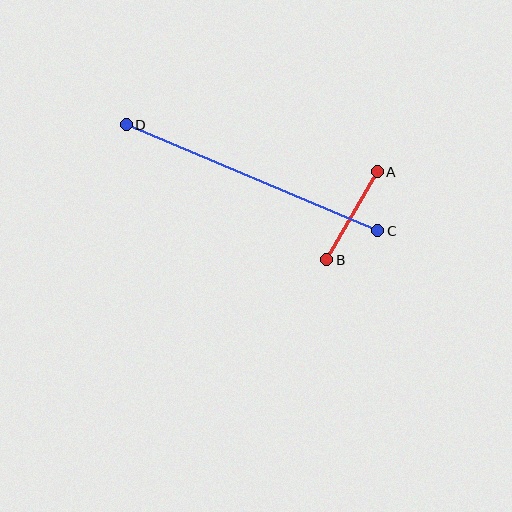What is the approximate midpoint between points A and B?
The midpoint is at approximately (352, 216) pixels.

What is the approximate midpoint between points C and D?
The midpoint is at approximately (252, 178) pixels.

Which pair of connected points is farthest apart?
Points C and D are farthest apart.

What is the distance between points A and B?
The distance is approximately 102 pixels.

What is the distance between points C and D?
The distance is approximately 273 pixels.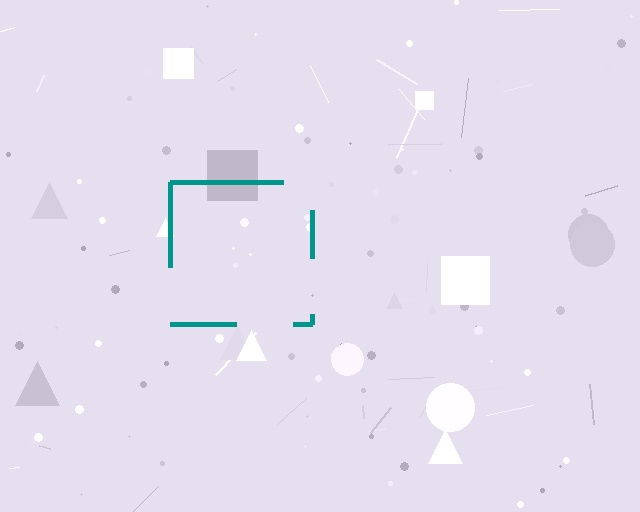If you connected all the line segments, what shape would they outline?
They would outline a square.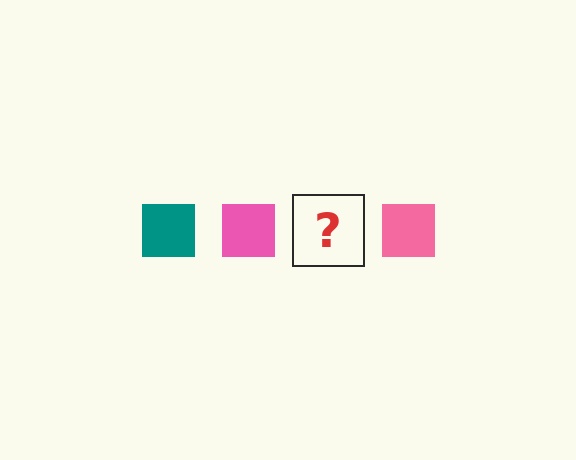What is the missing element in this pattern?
The missing element is a teal square.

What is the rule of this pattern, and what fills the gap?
The rule is that the pattern cycles through teal, pink squares. The gap should be filled with a teal square.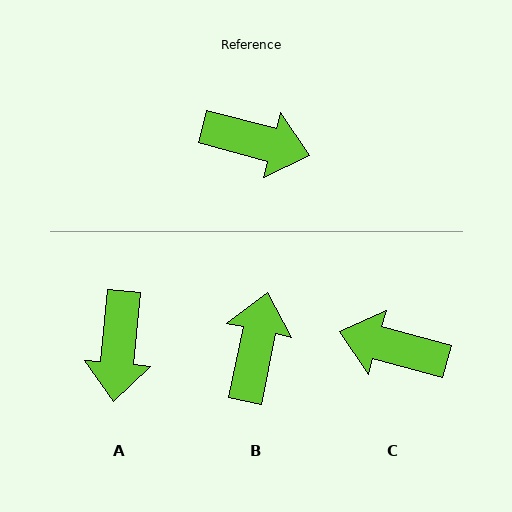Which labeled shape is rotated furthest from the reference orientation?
C, about 179 degrees away.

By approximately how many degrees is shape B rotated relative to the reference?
Approximately 93 degrees counter-clockwise.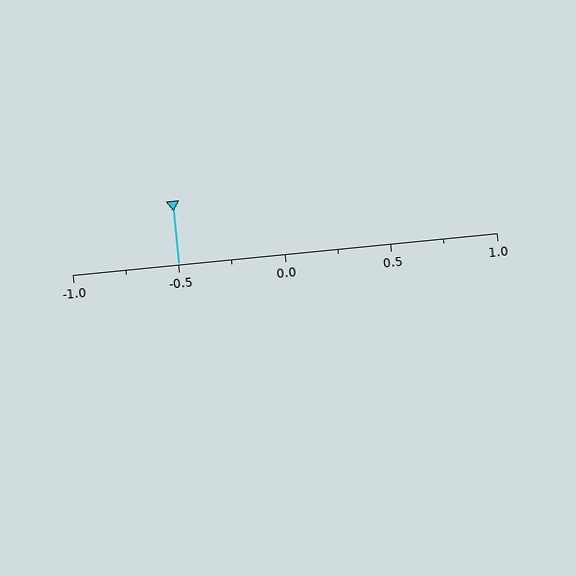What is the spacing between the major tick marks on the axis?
The major ticks are spaced 0.5 apart.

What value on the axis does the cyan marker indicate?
The marker indicates approximately -0.5.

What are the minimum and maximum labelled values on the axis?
The axis runs from -1.0 to 1.0.